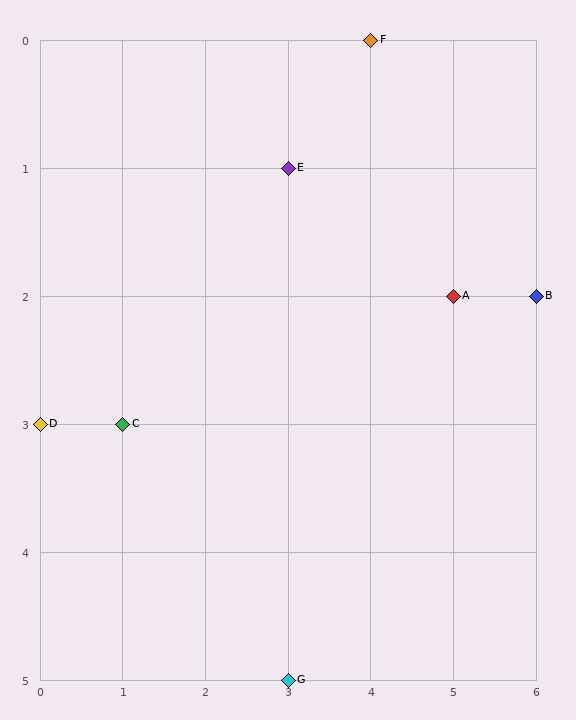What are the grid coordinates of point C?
Point C is at grid coordinates (1, 3).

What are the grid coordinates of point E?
Point E is at grid coordinates (3, 1).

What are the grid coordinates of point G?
Point G is at grid coordinates (3, 5).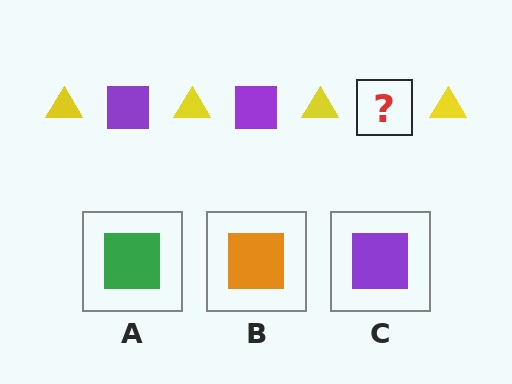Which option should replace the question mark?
Option C.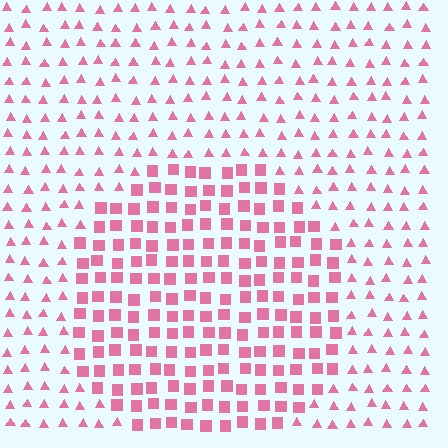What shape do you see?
I see a circle.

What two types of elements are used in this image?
The image uses squares inside the circle region and triangles outside it.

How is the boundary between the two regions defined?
The boundary is defined by a change in element shape: squares inside vs. triangles outside. All elements share the same color and spacing.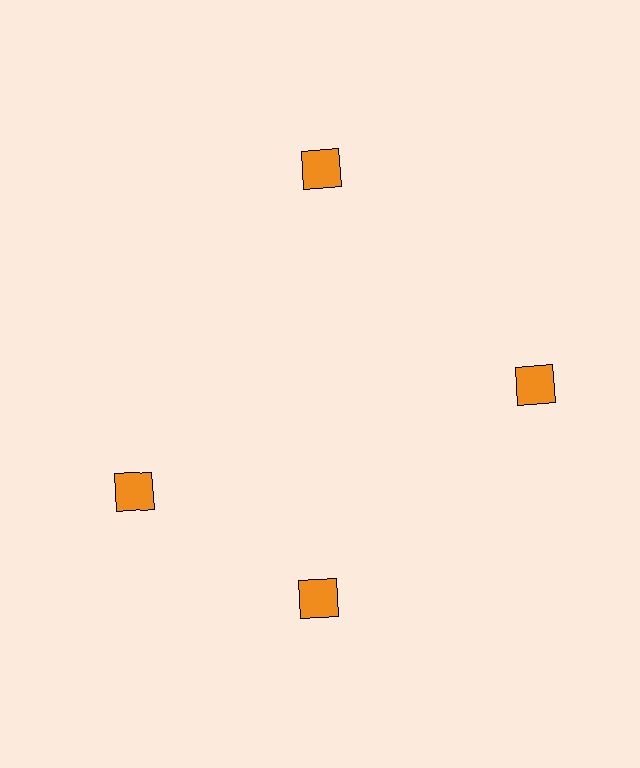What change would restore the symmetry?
The symmetry would be restored by rotating it back into even spacing with its neighbors so that all 4 squares sit at equal angles and equal distance from the center.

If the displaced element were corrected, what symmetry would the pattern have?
It would have 4-fold rotational symmetry — the pattern would map onto itself every 90 degrees.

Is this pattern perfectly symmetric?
No. The 4 orange squares are arranged in a ring, but one element near the 9 o'clock position is rotated out of alignment along the ring, breaking the 4-fold rotational symmetry.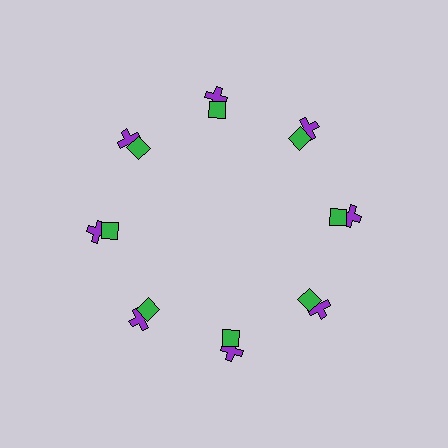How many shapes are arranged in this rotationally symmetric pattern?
There are 16 shapes, arranged in 8 groups of 2.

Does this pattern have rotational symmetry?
Yes, this pattern has 8-fold rotational symmetry. It looks the same after rotating 45 degrees around the center.